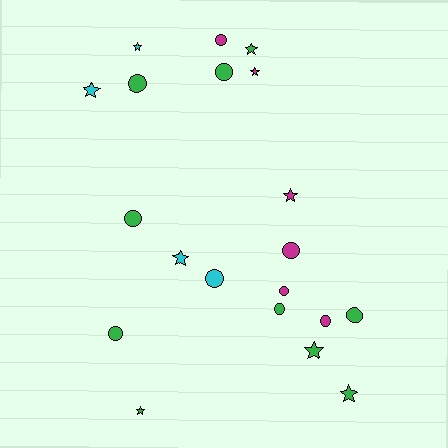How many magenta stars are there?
There are 2 magenta stars.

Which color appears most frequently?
Green, with 10 objects.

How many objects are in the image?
There are 20 objects.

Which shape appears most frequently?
Circle, with 11 objects.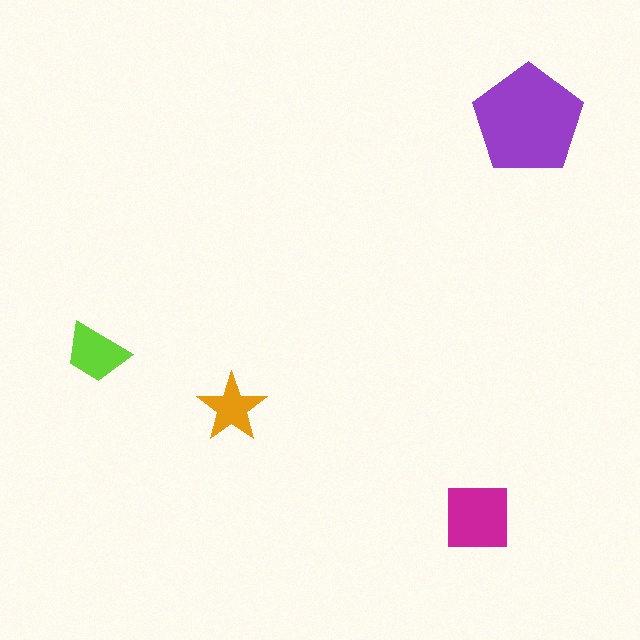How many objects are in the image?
There are 4 objects in the image.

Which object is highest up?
The purple pentagon is topmost.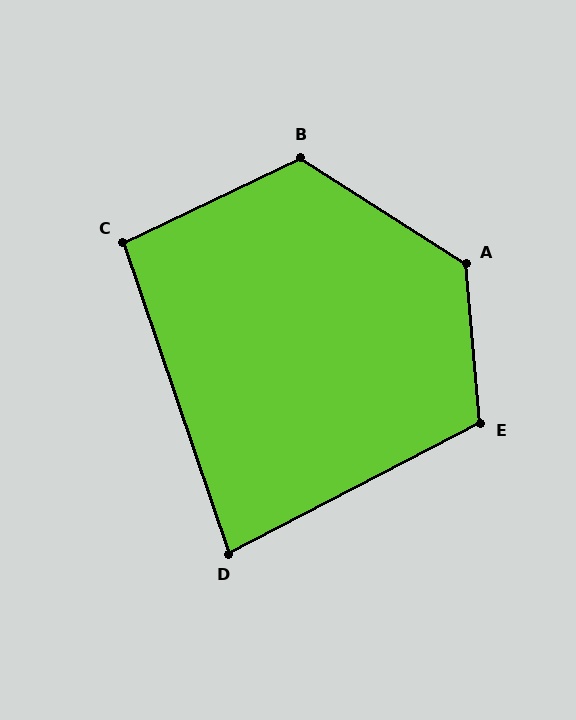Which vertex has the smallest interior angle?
D, at approximately 81 degrees.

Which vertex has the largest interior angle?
A, at approximately 128 degrees.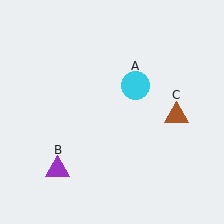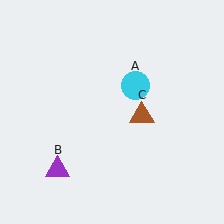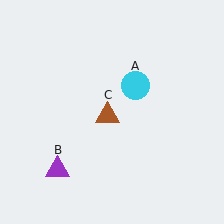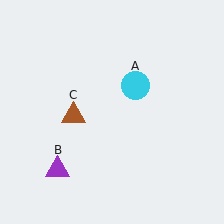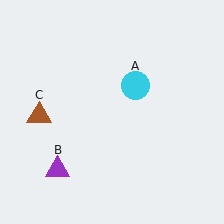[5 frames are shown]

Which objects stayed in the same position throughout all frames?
Cyan circle (object A) and purple triangle (object B) remained stationary.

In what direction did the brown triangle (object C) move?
The brown triangle (object C) moved left.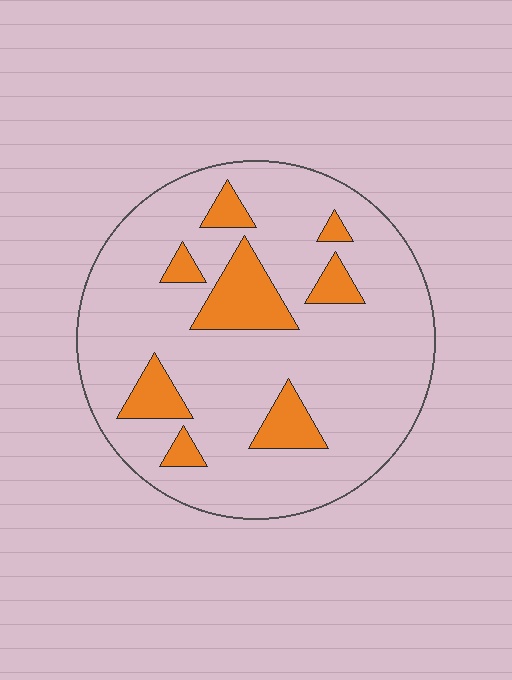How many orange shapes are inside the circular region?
8.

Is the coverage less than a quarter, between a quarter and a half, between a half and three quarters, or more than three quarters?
Less than a quarter.